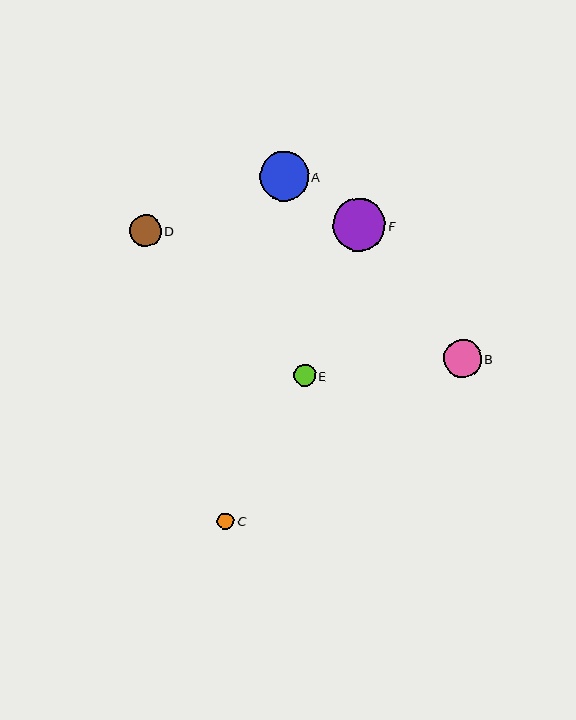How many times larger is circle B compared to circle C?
Circle B is approximately 2.3 times the size of circle C.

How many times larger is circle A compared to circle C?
Circle A is approximately 3.0 times the size of circle C.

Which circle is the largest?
Circle F is the largest with a size of approximately 53 pixels.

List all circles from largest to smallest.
From largest to smallest: F, A, B, D, E, C.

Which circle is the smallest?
Circle C is the smallest with a size of approximately 17 pixels.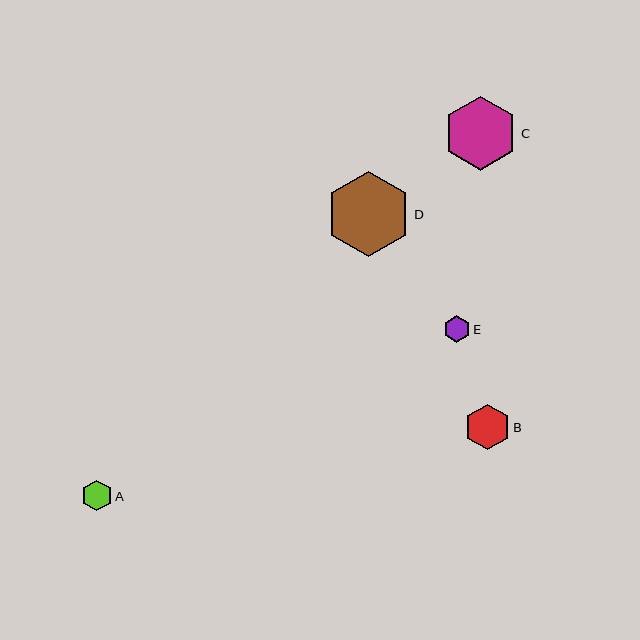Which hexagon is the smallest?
Hexagon E is the smallest with a size of approximately 26 pixels.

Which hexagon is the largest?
Hexagon D is the largest with a size of approximately 85 pixels.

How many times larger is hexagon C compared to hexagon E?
Hexagon C is approximately 2.8 times the size of hexagon E.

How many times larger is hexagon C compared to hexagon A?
Hexagon C is approximately 2.4 times the size of hexagon A.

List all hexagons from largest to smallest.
From largest to smallest: D, C, B, A, E.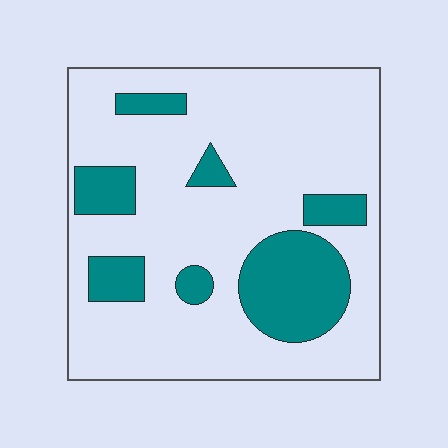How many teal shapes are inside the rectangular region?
7.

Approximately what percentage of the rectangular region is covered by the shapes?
Approximately 20%.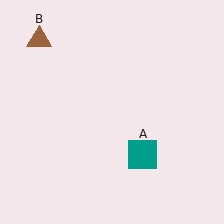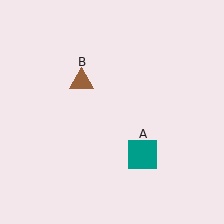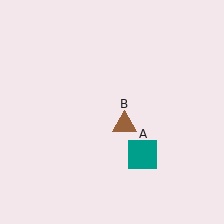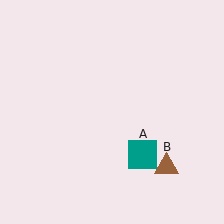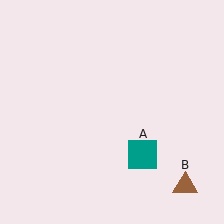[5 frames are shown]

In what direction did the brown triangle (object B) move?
The brown triangle (object B) moved down and to the right.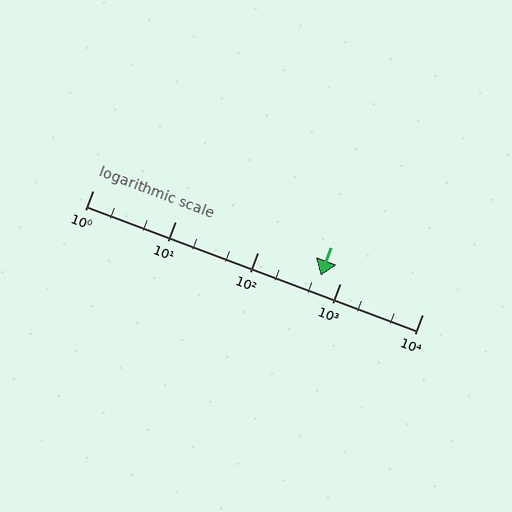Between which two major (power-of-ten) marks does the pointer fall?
The pointer is between 100 and 1000.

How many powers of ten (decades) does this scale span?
The scale spans 4 decades, from 1 to 10000.